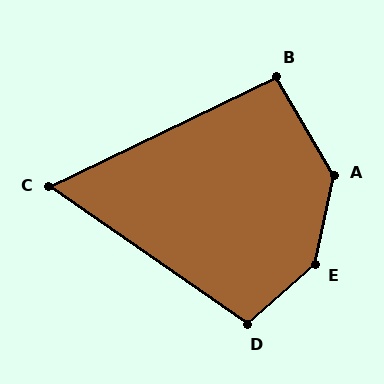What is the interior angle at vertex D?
Approximately 104 degrees (obtuse).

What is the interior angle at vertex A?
Approximately 138 degrees (obtuse).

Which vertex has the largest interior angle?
E, at approximately 143 degrees.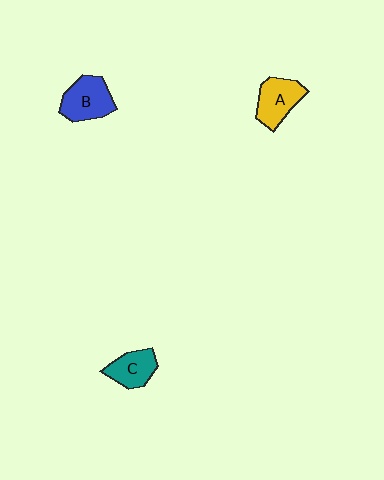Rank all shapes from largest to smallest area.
From largest to smallest: B (blue), A (yellow), C (teal).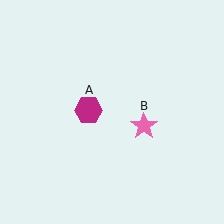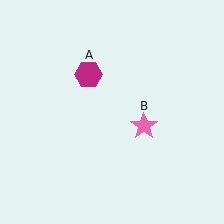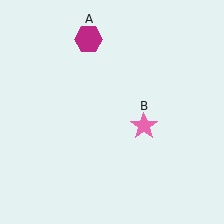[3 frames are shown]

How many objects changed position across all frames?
1 object changed position: magenta hexagon (object A).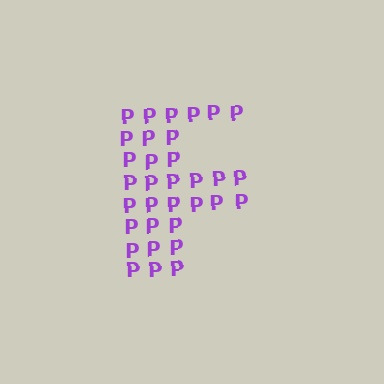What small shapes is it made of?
It is made of small letter P's.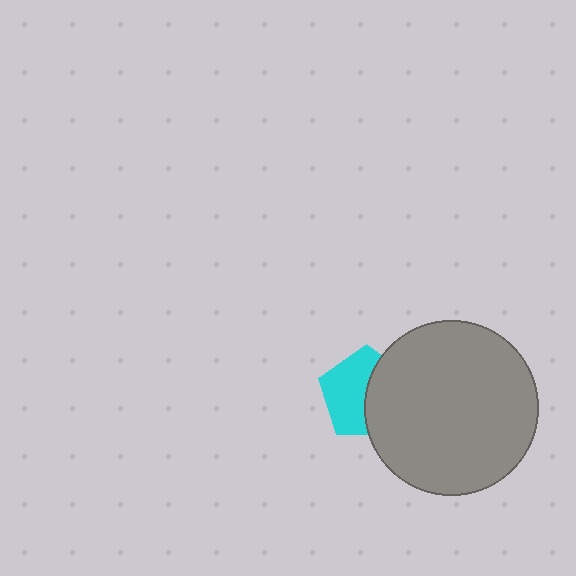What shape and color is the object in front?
The object in front is a gray circle.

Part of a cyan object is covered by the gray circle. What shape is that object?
It is a pentagon.